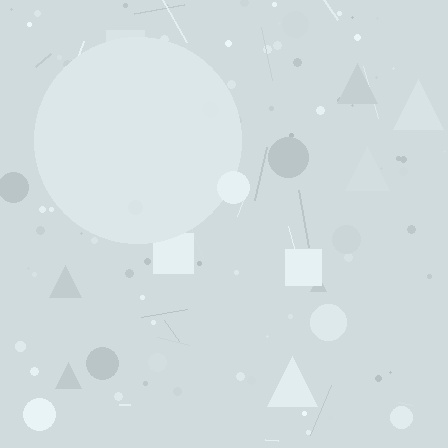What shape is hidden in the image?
A circle is hidden in the image.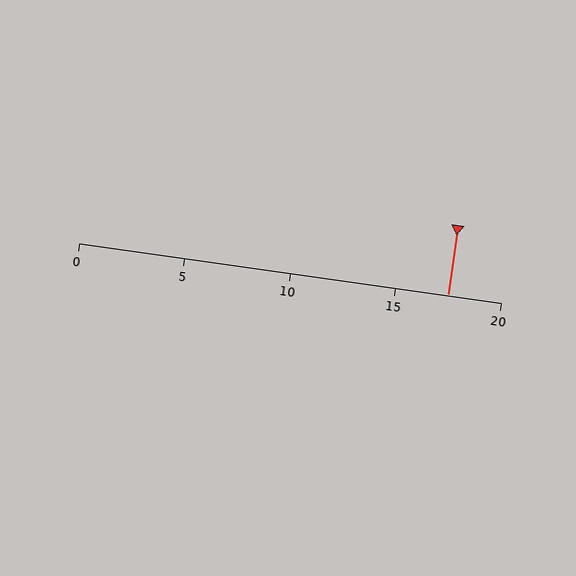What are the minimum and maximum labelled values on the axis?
The axis runs from 0 to 20.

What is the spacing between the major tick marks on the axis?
The major ticks are spaced 5 apart.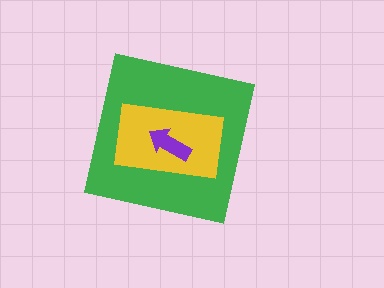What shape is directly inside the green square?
The yellow rectangle.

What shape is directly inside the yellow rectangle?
The purple arrow.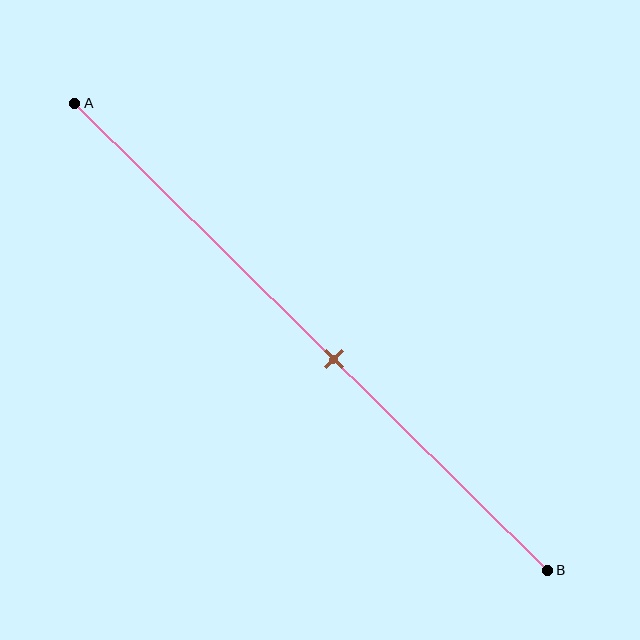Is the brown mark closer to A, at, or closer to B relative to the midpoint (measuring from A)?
The brown mark is closer to point B than the midpoint of segment AB.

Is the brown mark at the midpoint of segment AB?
No, the mark is at about 55% from A, not at the 50% midpoint.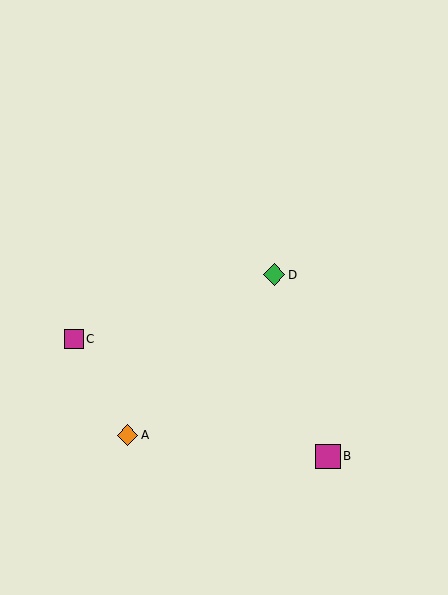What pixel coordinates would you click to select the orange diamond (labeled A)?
Click at (128, 435) to select the orange diamond A.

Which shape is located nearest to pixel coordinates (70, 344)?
The magenta square (labeled C) at (74, 339) is nearest to that location.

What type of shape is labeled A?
Shape A is an orange diamond.